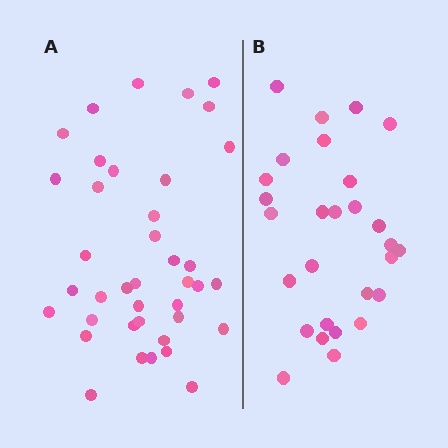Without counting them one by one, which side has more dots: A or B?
Region A (the left region) has more dots.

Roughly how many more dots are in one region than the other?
Region A has roughly 12 or so more dots than region B.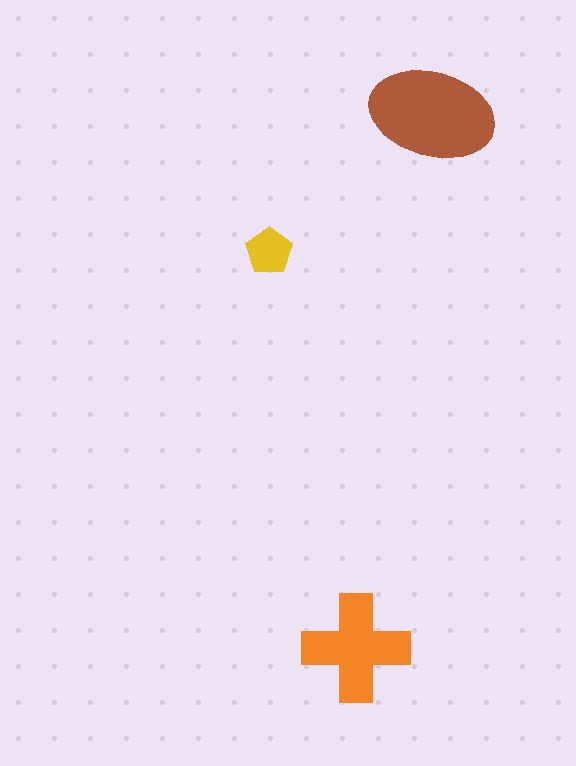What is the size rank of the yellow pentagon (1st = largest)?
3rd.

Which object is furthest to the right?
The brown ellipse is rightmost.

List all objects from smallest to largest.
The yellow pentagon, the orange cross, the brown ellipse.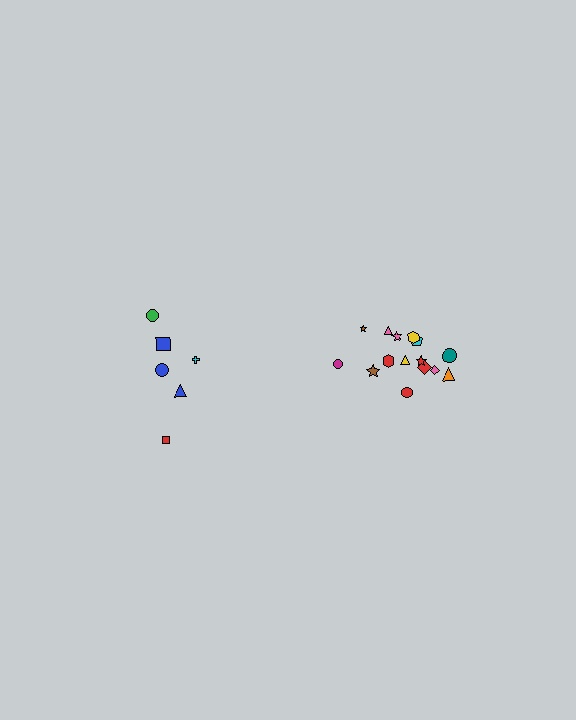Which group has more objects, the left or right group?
The right group.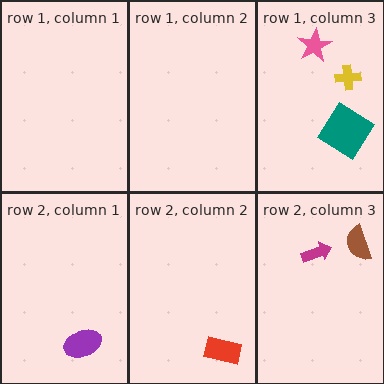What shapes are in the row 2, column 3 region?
The magenta arrow, the brown semicircle.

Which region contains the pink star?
The row 1, column 3 region.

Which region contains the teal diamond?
The row 1, column 3 region.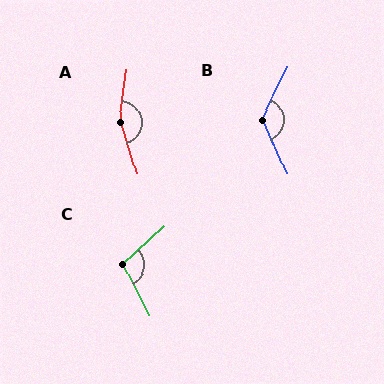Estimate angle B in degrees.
Approximately 130 degrees.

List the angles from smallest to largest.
C (105°), B (130°), A (155°).